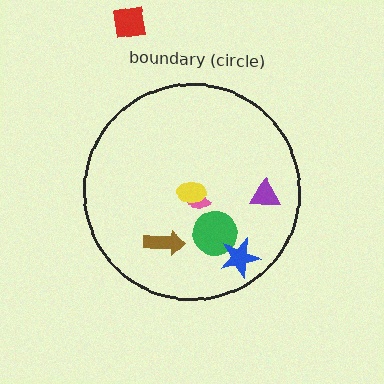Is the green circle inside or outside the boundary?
Inside.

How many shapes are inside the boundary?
6 inside, 1 outside.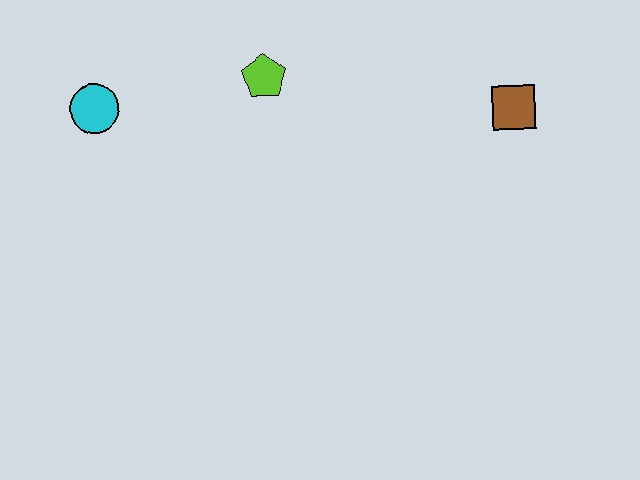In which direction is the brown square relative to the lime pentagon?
The brown square is to the right of the lime pentagon.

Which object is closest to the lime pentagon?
The cyan circle is closest to the lime pentagon.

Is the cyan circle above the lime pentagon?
No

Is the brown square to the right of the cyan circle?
Yes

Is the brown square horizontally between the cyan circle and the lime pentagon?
No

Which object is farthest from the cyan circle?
The brown square is farthest from the cyan circle.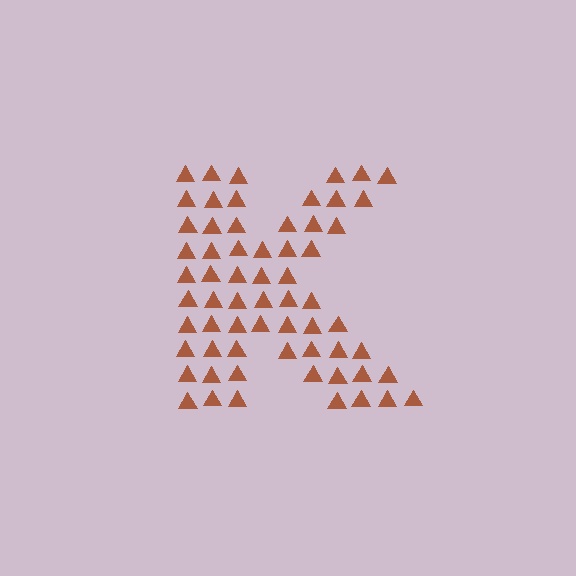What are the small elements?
The small elements are triangles.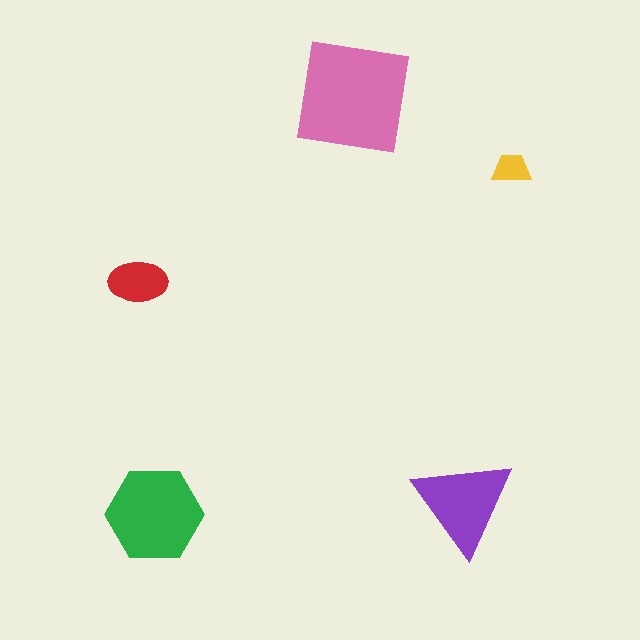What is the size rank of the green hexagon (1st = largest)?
2nd.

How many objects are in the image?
There are 5 objects in the image.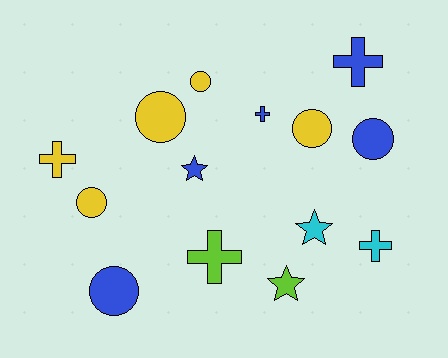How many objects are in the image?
There are 14 objects.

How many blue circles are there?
There are 2 blue circles.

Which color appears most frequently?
Blue, with 5 objects.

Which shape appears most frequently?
Circle, with 6 objects.